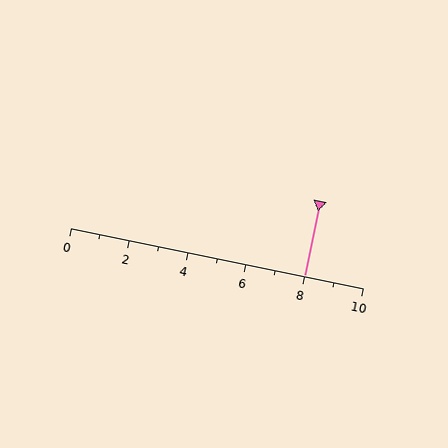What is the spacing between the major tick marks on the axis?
The major ticks are spaced 2 apart.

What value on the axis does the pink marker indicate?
The marker indicates approximately 8.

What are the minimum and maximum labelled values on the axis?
The axis runs from 0 to 10.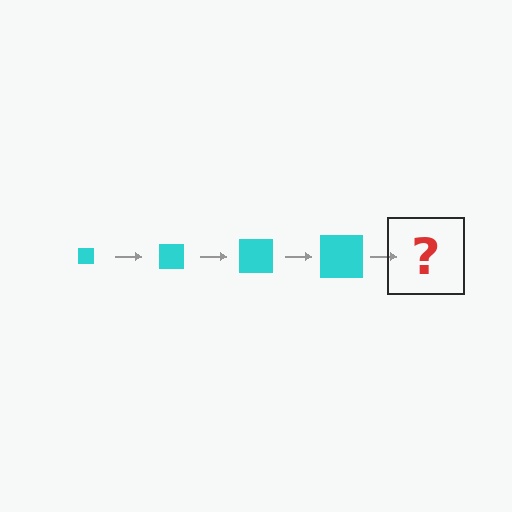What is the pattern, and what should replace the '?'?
The pattern is that the square gets progressively larger each step. The '?' should be a cyan square, larger than the previous one.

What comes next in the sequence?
The next element should be a cyan square, larger than the previous one.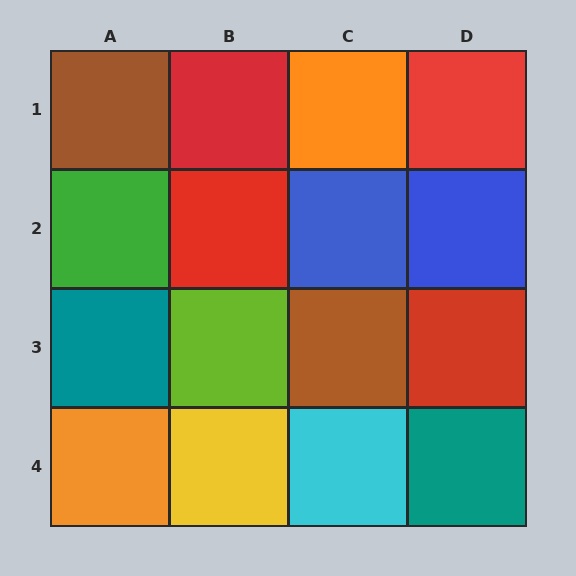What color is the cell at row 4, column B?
Yellow.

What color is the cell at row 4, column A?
Orange.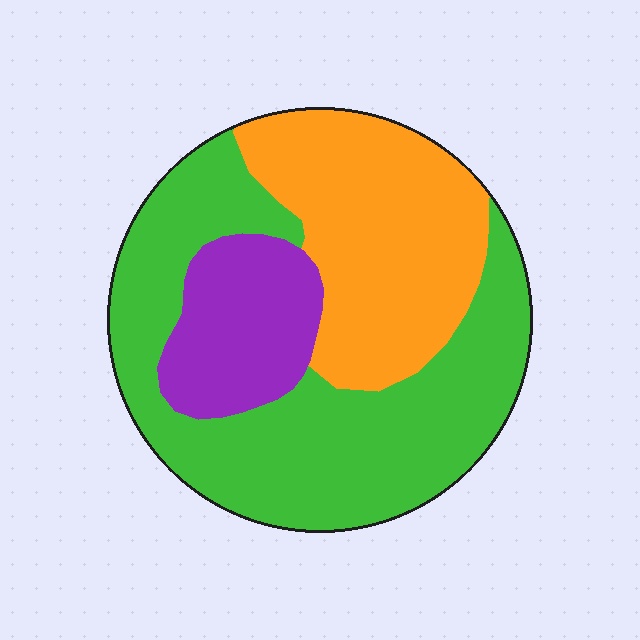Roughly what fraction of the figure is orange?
Orange covers about 35% of the figure.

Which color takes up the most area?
Green, at roughly 50%.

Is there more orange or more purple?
Orange.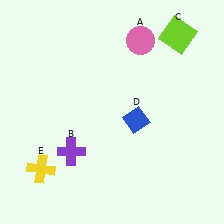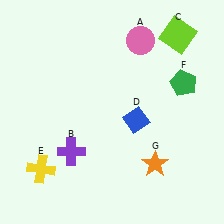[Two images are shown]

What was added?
A green pentagon (F), an orange star (G) were added in Image 2.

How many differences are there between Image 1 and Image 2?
There are 2 differences between the two images.